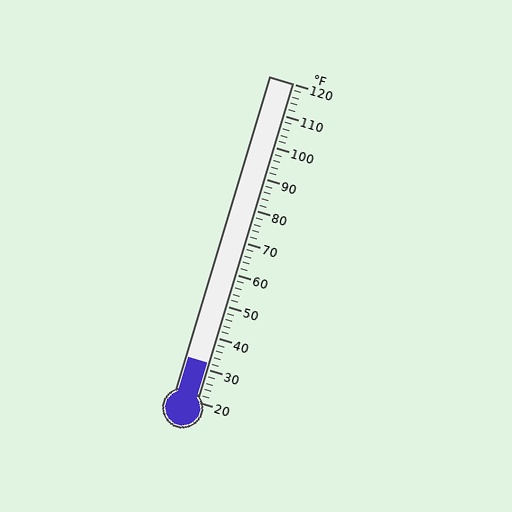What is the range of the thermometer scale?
The thermometer scale ranges from 20°F to 120°F.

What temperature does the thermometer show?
The thermometer shows approximately 32°F.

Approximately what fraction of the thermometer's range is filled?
The thermometer is filled to approximately 10% of its range.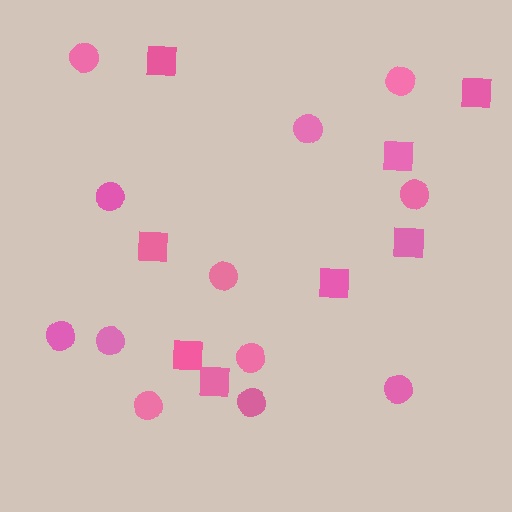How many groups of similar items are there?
There are 2 groups: one group of squares (8) and one group of circles (12).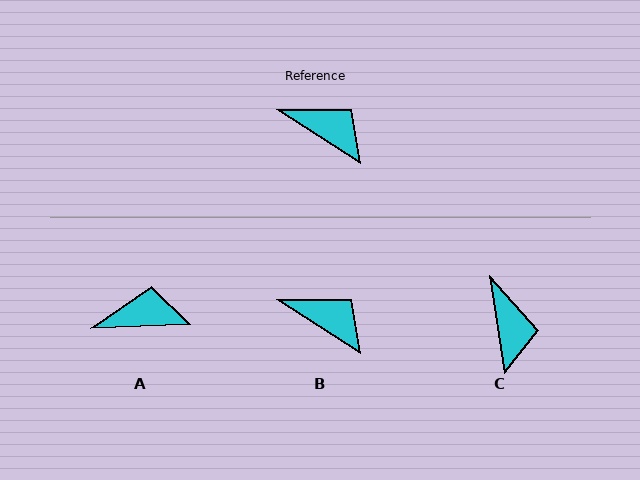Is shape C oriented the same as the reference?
No, it is off by about 48 degrees.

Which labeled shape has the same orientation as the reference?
B.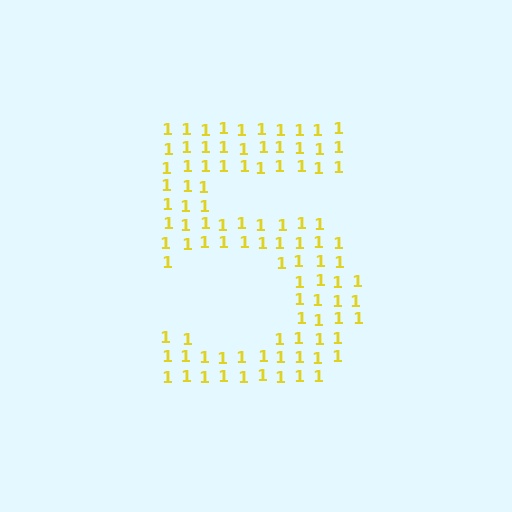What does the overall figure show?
The overall figure shows the digit 5.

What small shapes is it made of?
It is made of small digit 1's.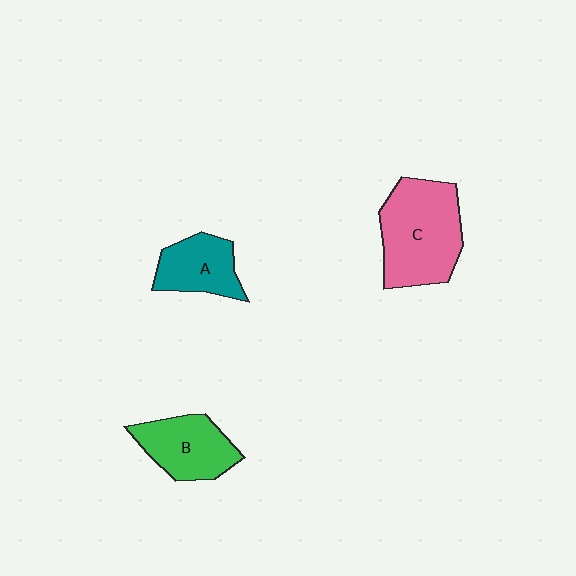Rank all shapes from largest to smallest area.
From largest to smallest: C (pink), B (green), A (teal).